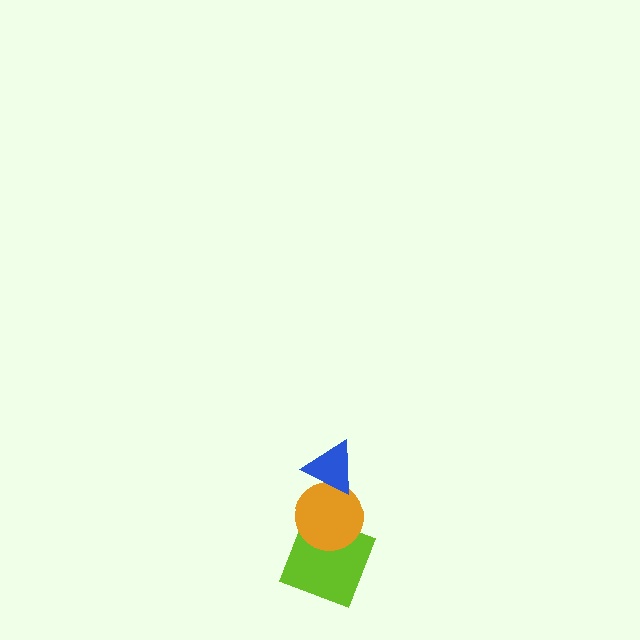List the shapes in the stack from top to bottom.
From top to bottom: the blue triangle, the orange circle, the lime square.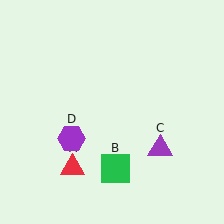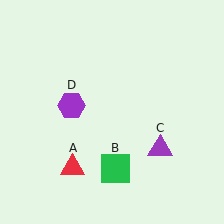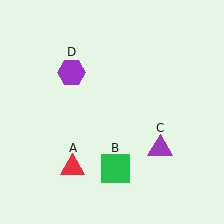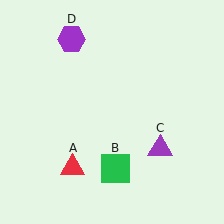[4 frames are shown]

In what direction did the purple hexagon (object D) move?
The purple hexagon (object D) moved up.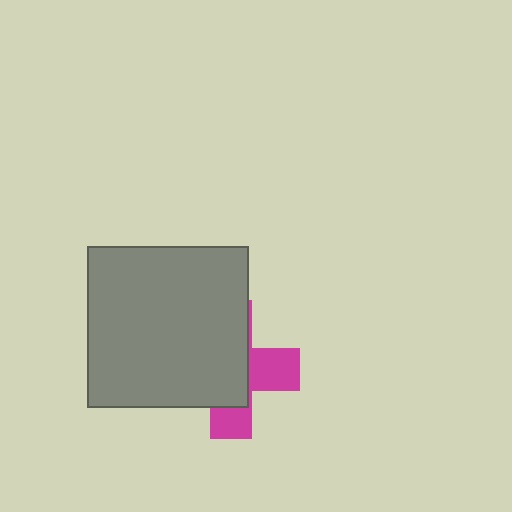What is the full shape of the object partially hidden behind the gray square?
The partially hidden object is a magenta cross.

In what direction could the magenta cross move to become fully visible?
The magenta cross could move right. That would shift it out from behind the gray square entirely.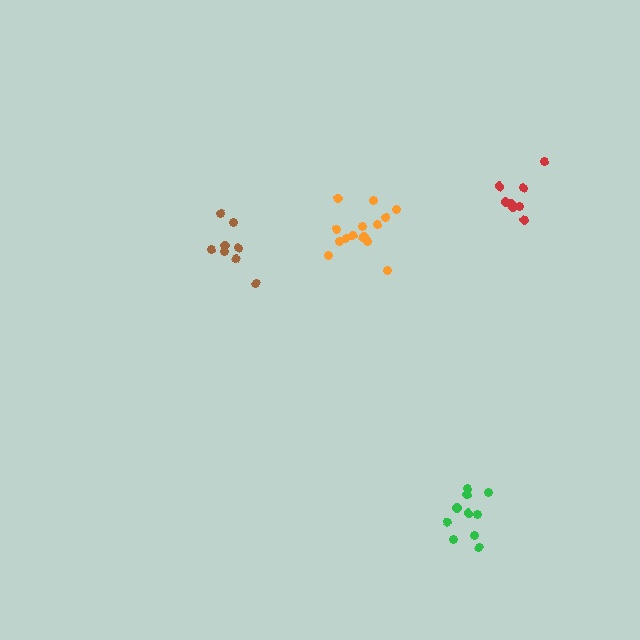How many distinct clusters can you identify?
There are 4 distinct clusters.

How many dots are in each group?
Group 1: 9 dots, Group 2: 10 dots, Group 3: 8 dots, Group 4: 14 dots (41 total).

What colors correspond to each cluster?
The clusters are colored: red, green, brown, orange.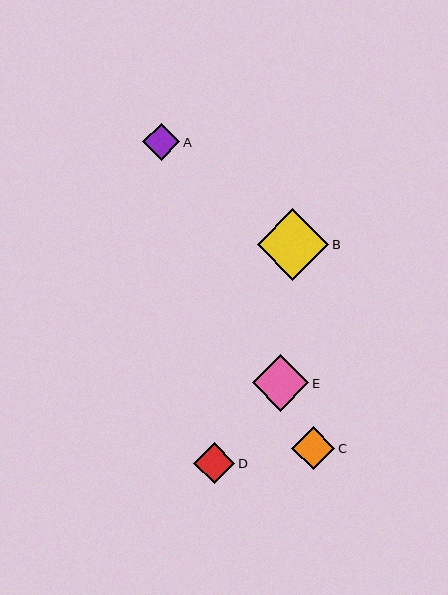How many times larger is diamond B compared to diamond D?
Diamond B is approximately 1.7 times the size of diamond D.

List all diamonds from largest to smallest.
From largest to smallest: B, E, C, D, A.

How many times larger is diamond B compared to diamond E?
Diamond B is approximately 1.3 times the size of diamond E.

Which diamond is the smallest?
Diamond A is the smallest with a size of approximately 37 pixels.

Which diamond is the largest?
Diamond B is the largest with a size of approximately 72 pixels.